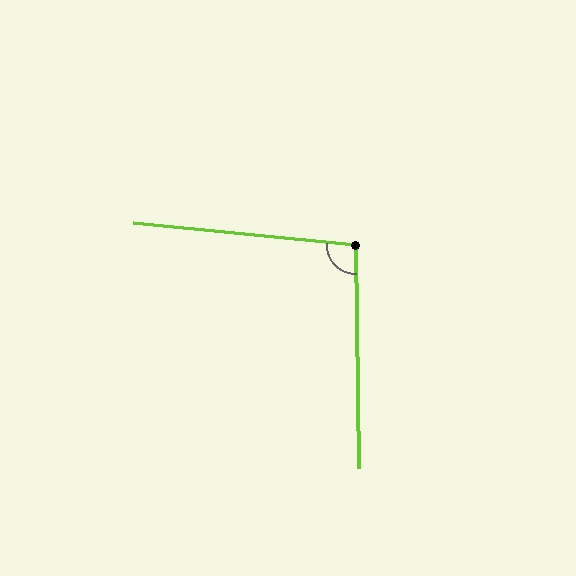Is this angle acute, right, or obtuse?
It is obtuse.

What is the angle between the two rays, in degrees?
Approximately 97 degrees.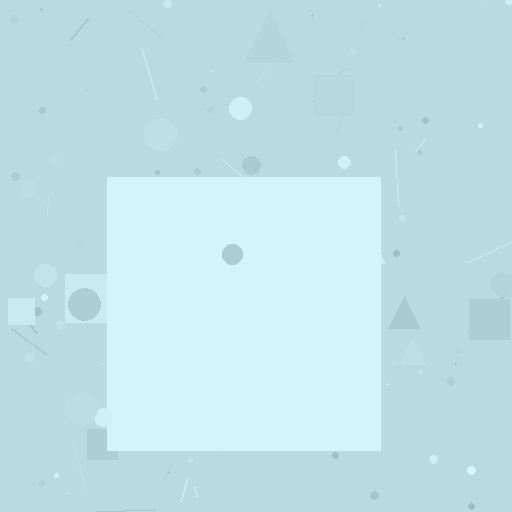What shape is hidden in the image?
A square is hidden in the image.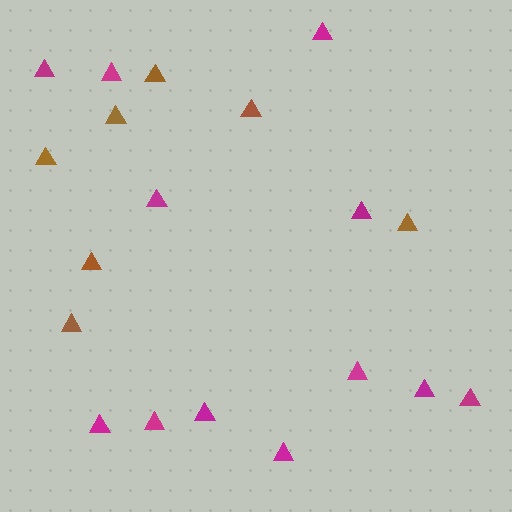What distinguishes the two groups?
There are 2 groups: one group of brown triangles (7) and one group of magenta triangles (12).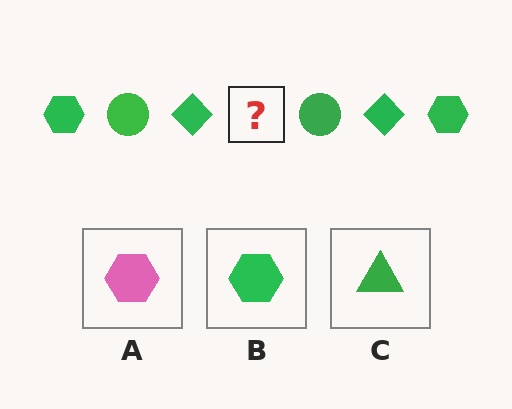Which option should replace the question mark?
Option B.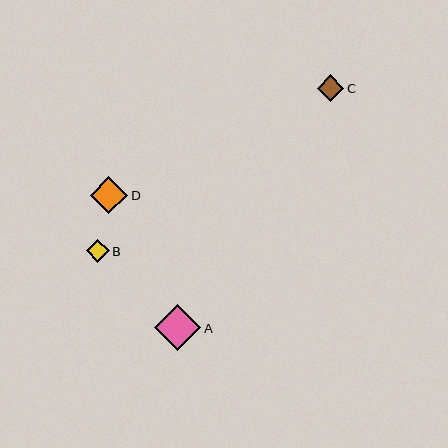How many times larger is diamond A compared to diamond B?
Diamond A is approximately 2.0 times the size of diamond B.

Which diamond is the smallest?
Diamond B is the smallest with a size of approximately 22 pixels.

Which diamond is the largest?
Diamond A is the largest with a size of approximately 46 pixels.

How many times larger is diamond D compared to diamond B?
Diamond D is approximately 1.7 times the size of diamond B.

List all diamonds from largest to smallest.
From largest to smallest: A, D, C, B.